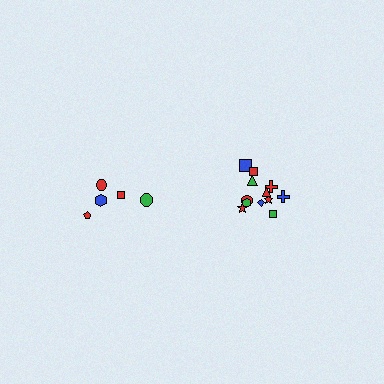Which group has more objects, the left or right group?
The right group.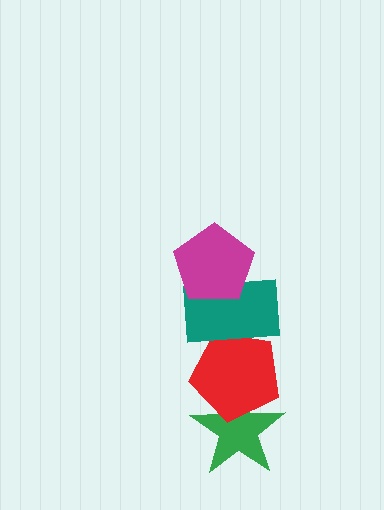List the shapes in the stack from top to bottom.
From top to bottom: the magenta pentagon, the teal rectangle, the red pentagon, the green star.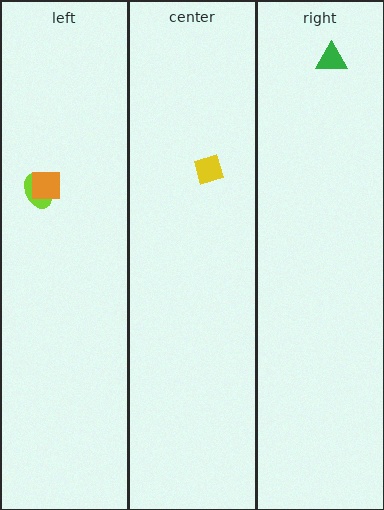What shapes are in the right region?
The green triangle.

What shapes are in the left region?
The lime ellipse, the orange square.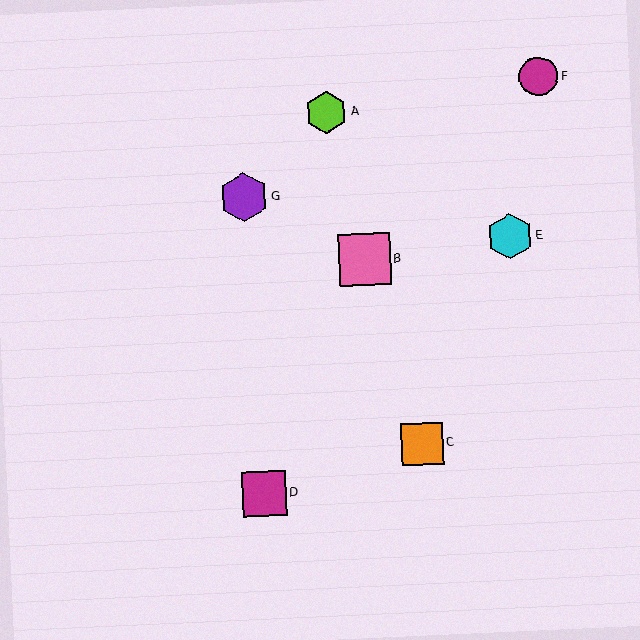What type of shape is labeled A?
Shape A is a lime hexagon.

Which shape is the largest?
The pink square (labeled B) is the largest.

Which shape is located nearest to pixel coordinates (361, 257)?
The pink square (labeled B) at (365, 260) is nearest to that location.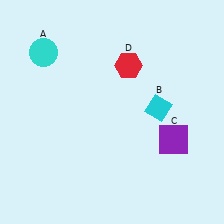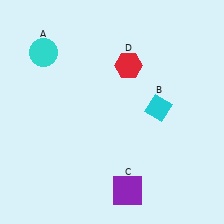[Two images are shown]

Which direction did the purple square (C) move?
The purple square (C) moved down.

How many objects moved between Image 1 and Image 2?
1 object moved between the two images.